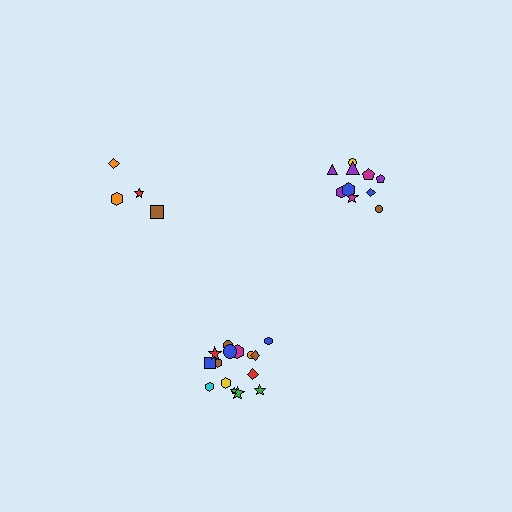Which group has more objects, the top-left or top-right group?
The top-right group.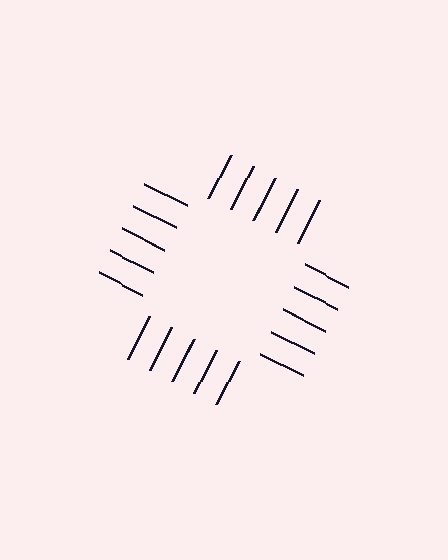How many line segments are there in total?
20 — 5 along each of the 4 edges.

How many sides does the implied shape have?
4 sides — the line-ends trace a square.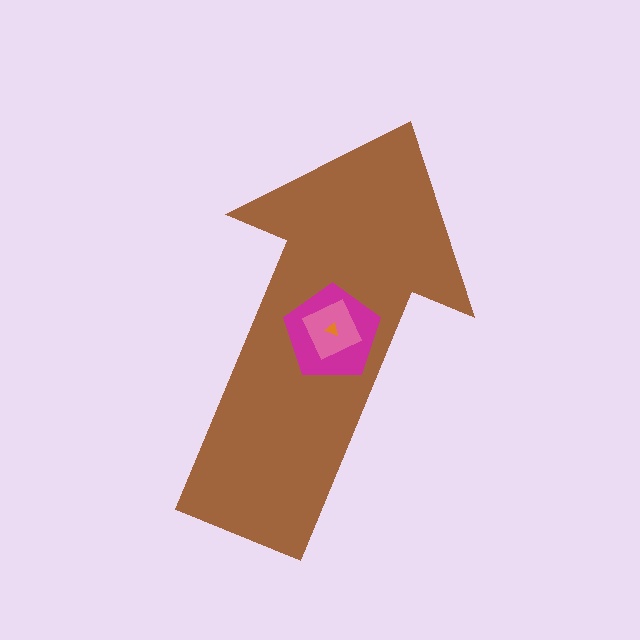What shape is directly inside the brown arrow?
The magenta pentagon.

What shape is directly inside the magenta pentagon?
The pink diamond.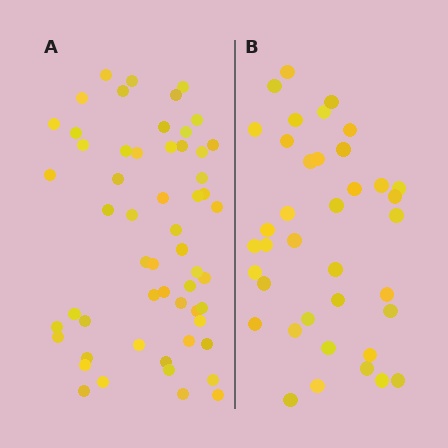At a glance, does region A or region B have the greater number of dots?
Region A (the left region) has more dots.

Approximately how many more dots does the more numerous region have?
Region A has approximately 20 more dots than region B.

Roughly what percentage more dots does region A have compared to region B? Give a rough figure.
About 45% more.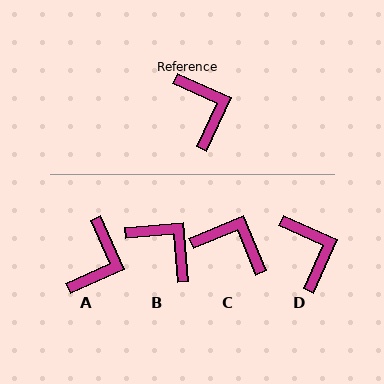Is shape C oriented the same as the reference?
No, it is off by about 46 degrees.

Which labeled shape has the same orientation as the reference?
D.